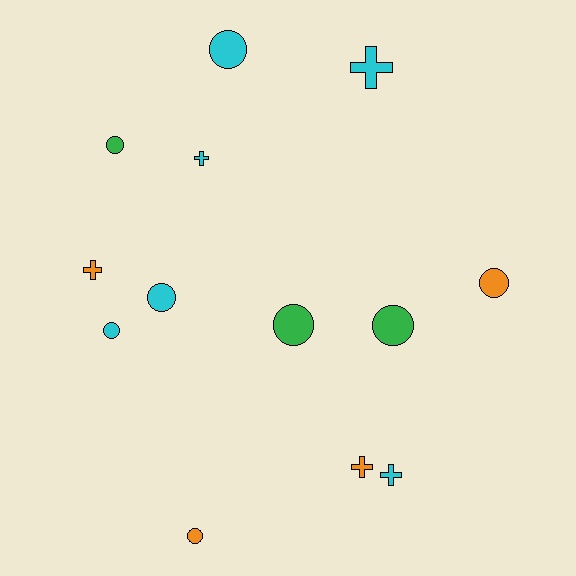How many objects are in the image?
There are 13 objects.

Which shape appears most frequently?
Circle, with 8 objects.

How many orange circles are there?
There are 2 orange circles.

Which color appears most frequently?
Cyan, with 6 objects.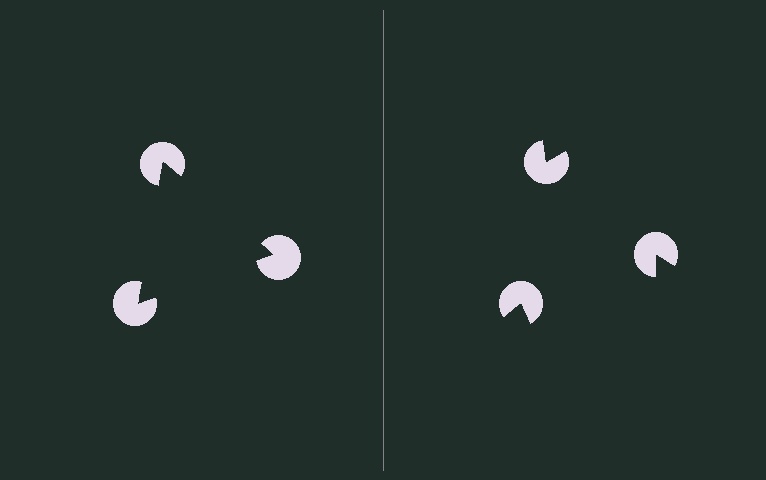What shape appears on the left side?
An illusory triangle.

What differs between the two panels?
The pac-man discs are positioned identically on both sides; only the wedge orientations differ. On the left they align to a triangle; on the right they are misaligned.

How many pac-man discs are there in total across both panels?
6 — 3 on each side.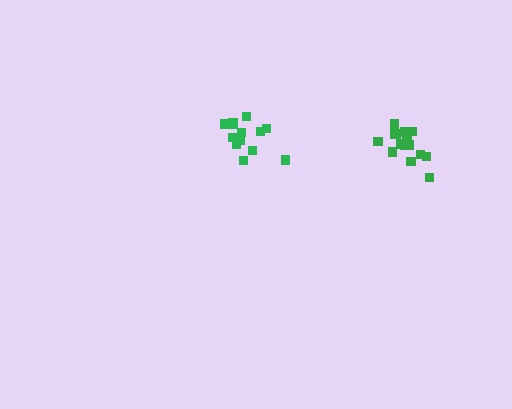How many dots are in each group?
Group 1: 13 dots, Group 2: 18 dots (31 total).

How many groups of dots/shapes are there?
There are 2 groups.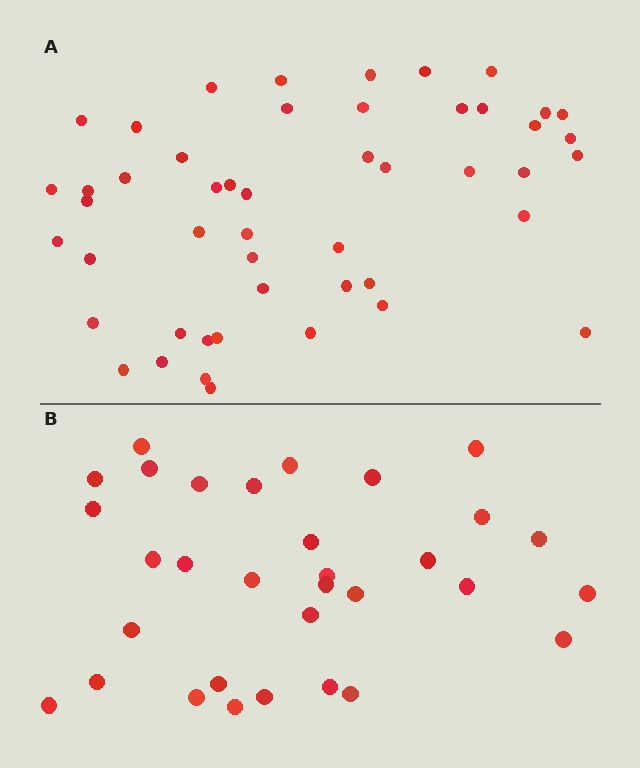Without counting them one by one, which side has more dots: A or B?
Region A (the top region) has more dots.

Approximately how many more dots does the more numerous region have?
Region A has approximately 15 more dots than region B.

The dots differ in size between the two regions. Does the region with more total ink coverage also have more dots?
No. Region B has more total ink coverage because its dots are larger, but region A actually contains more individual dots. Total area can be misleading — the number of items is what matters here.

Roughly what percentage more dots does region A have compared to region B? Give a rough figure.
About 55% more.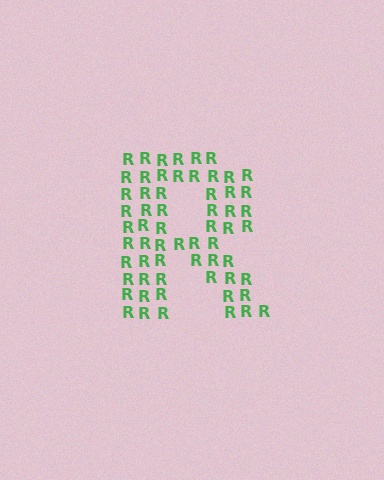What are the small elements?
The small elements are letter R's.